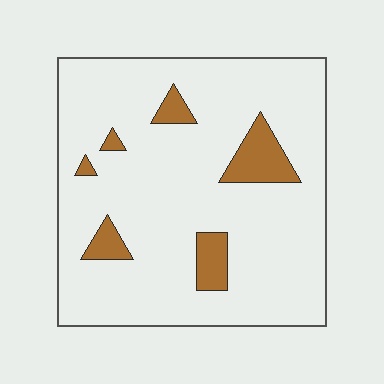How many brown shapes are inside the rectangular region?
6.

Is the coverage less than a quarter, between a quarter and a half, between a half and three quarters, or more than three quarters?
Less than a quarter.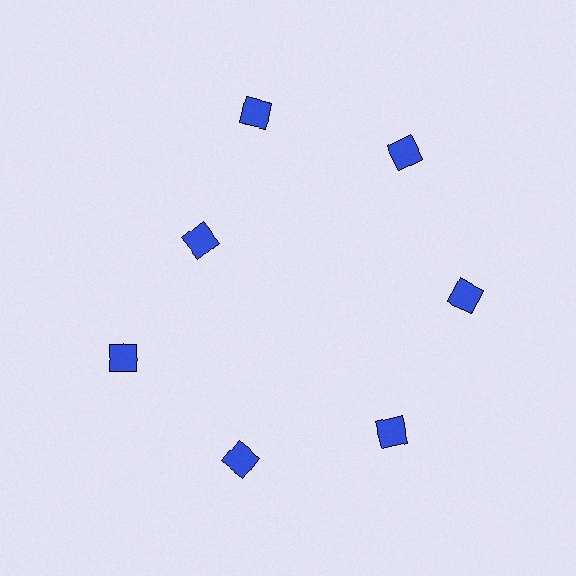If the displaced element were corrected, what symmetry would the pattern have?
It would have 7-fold rotational symmetry — the pattern would map onto itself every 51 degrees.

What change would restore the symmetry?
The symmetry would be restored by moving it outward, back onto the ring so that all 7 diamonds sit at equal angles and equal distance from the center.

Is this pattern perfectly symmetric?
No. The 7 blue diamonds are arranged in a ring, but one element near the 10 o'clock position is pulled inward toward the center, breaking the 7-fold rotational symmetry.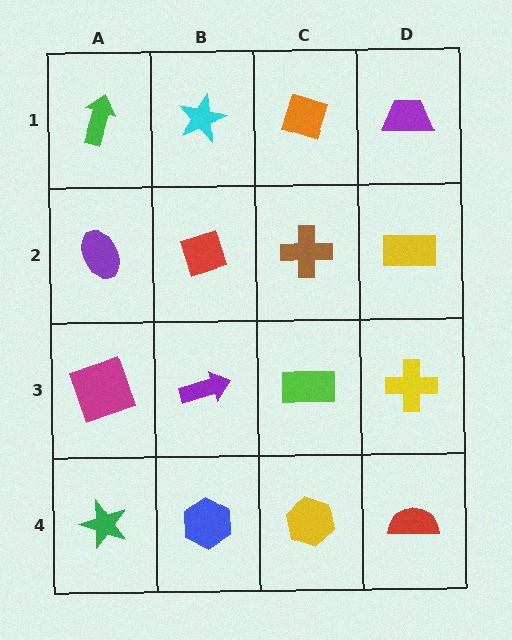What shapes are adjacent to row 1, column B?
A red diamond (row 2, column B), a green arrow (row 1, column A), an orange diamond (row 1, column C).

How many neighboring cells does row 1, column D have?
2.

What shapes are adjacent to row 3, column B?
A red diamond (row 2, column B), a blue hexagon (row 4, column B), a magenta square (row 3, column A), a lime rectangle (row 3, column C).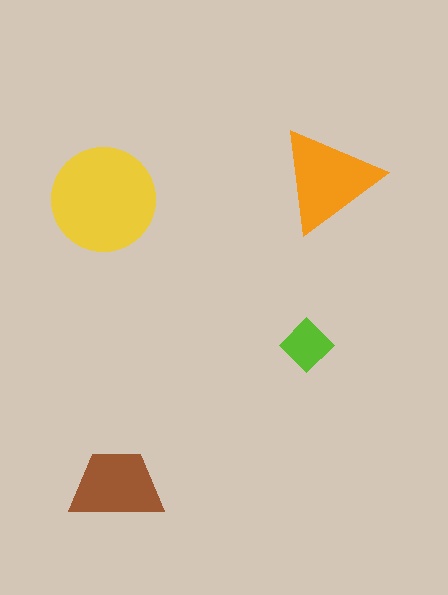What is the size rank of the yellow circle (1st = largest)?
1st.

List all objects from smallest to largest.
The lime diamond, the brown trapezoid, the orange triangle, the yellow circle.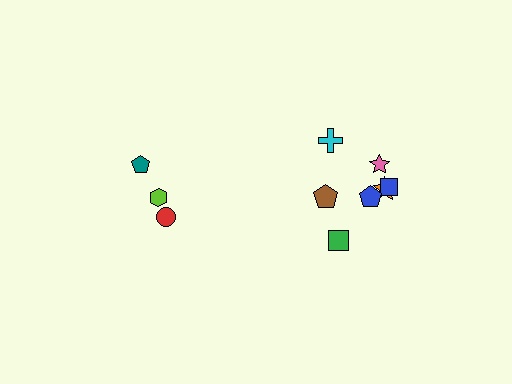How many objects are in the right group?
There are 7 objects.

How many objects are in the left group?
There are 3 objects.